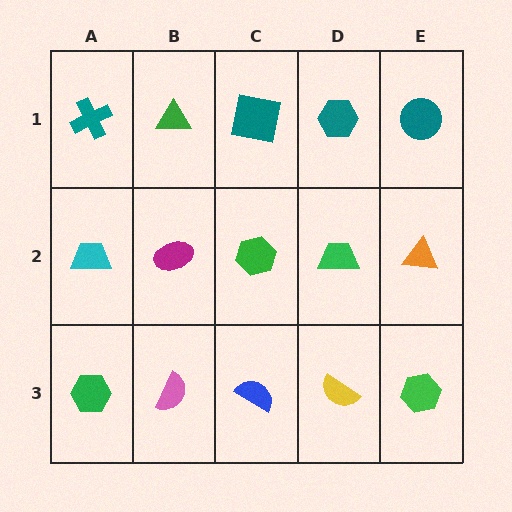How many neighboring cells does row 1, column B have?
3.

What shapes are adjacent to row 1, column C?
A green hexagon (row 2, column C), a green triangle (row 1, column B), a teal hexagon (row 1, column D).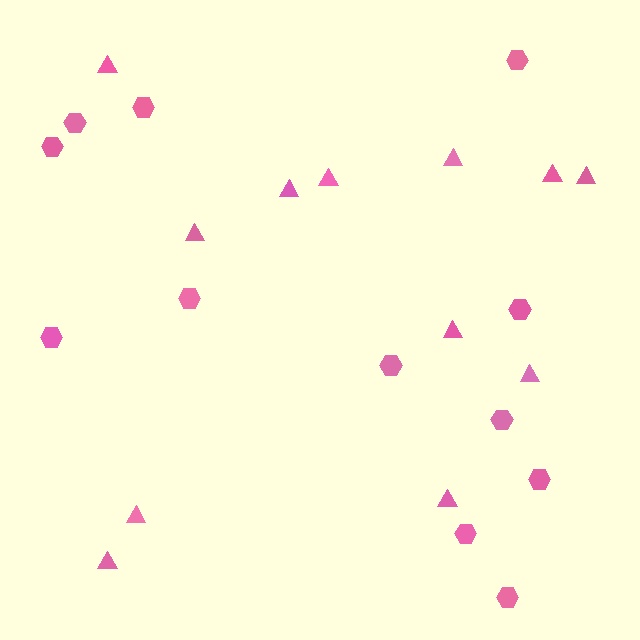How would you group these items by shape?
There are 2 groups: one group of hexagons (12) and one group of triangles (12).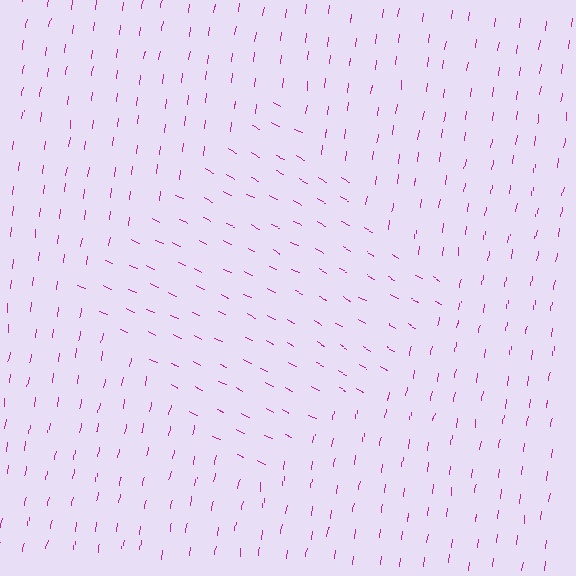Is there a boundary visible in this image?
Yes, there is a texture boundary formed by a change in line orientation.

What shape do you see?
I see a diamond.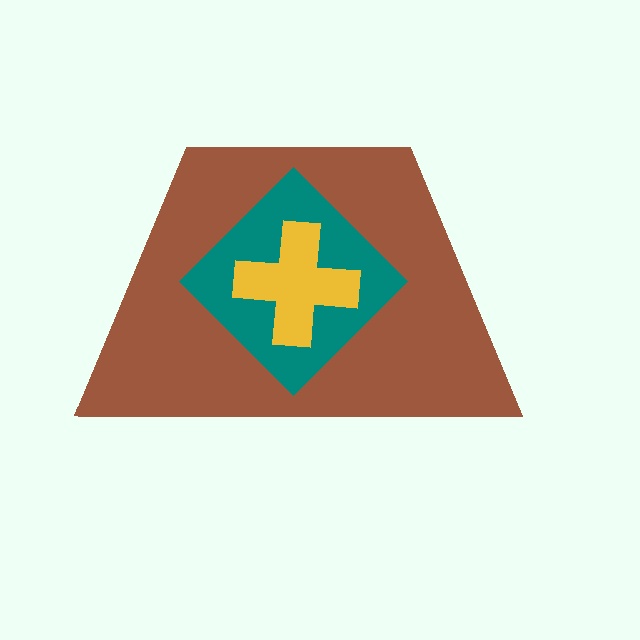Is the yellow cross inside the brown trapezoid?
Yes.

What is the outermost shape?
The brown trapezoid.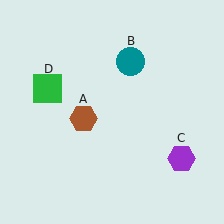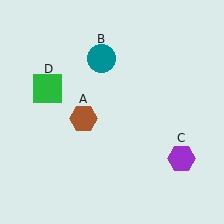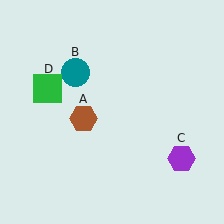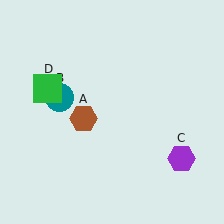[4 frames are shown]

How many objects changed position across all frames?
1 object changed position: teal circle (object B).